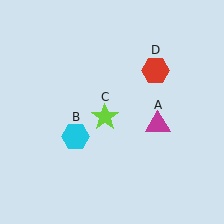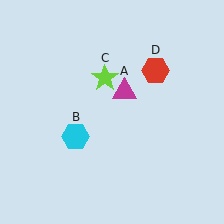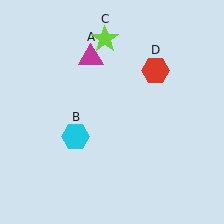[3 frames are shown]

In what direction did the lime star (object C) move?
The lime star (object C) moved up.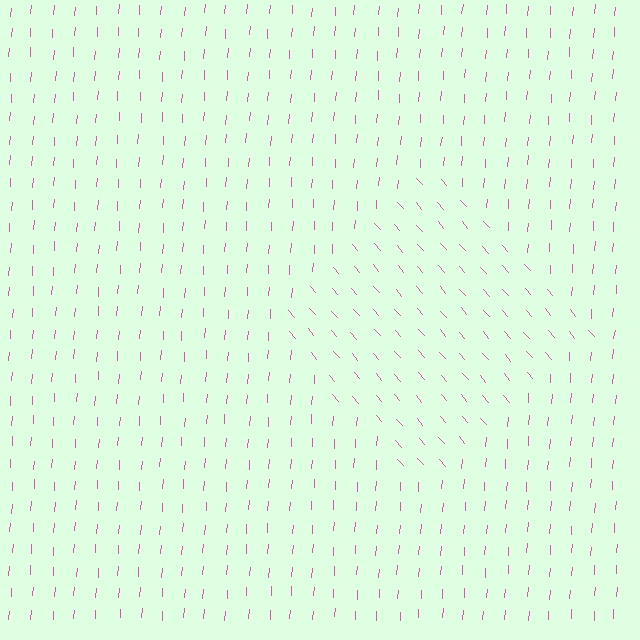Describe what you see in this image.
The image is filled with small pink line segments. A diamond region in the image has lines oriented differently from the surrounding lines, creating a visible texture boundary.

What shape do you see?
I see a diamond.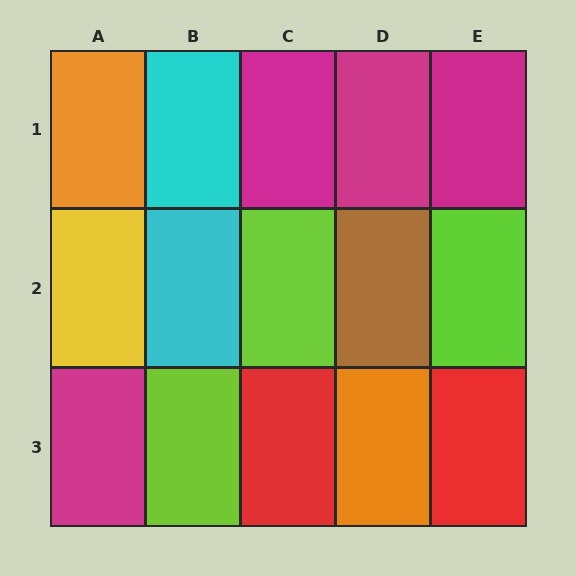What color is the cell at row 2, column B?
Cyan.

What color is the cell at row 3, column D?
Orange.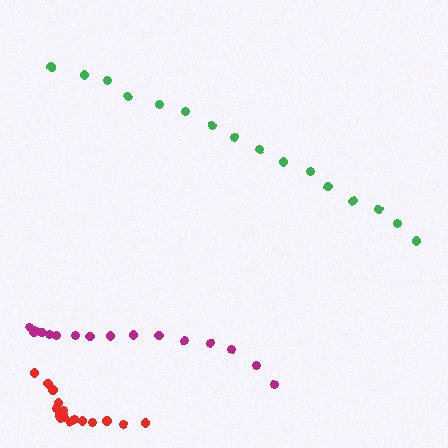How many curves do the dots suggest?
There are 3 distinct paths.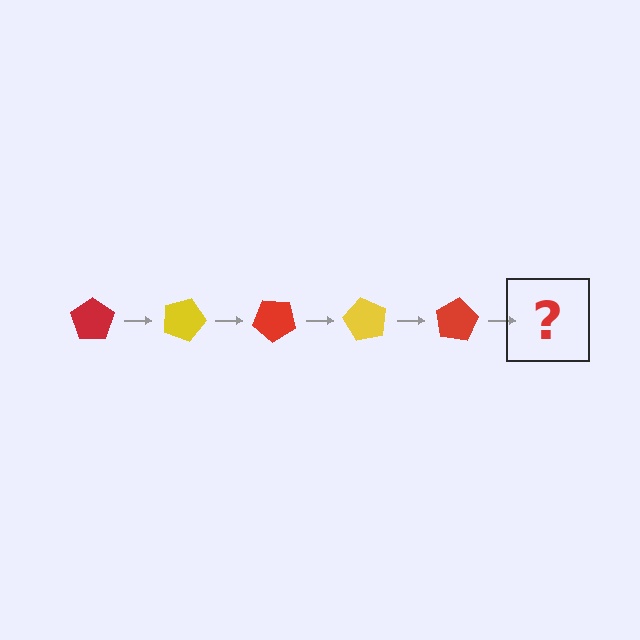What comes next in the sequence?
The next element should be a yellow pentagon, rotated 100 degrees from the start.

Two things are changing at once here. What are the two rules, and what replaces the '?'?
The two rules are that it rotates 20 degrees each step and the color cycles through red and yellow. The '?' should be a yellow pentagon, rotated 100 degrees from the start.